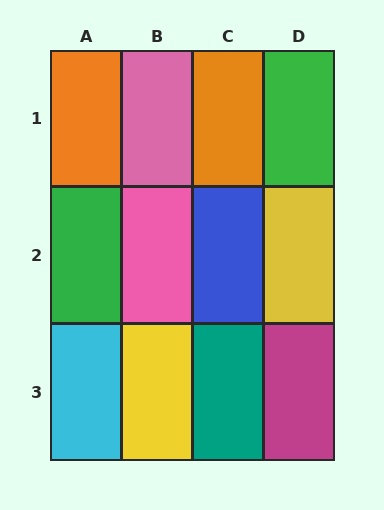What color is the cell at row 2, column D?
Yellow.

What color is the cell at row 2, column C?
Blue.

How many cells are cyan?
1 cell is cyan.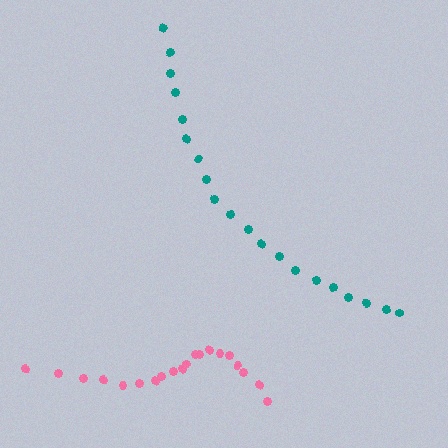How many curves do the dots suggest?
There are 2 distinct paths.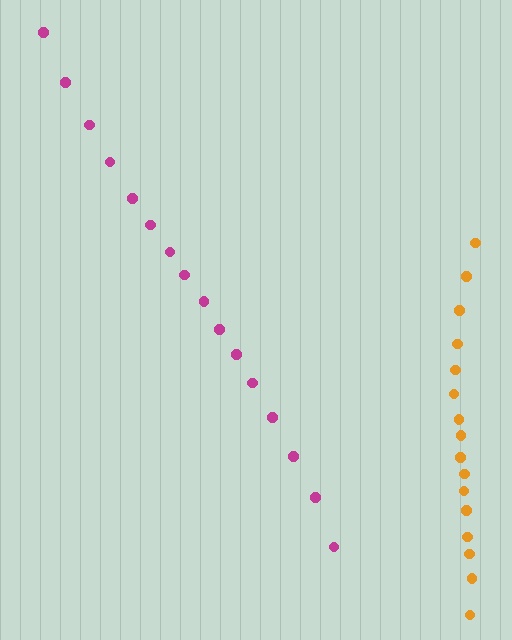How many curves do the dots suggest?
There are 2 distinct paths.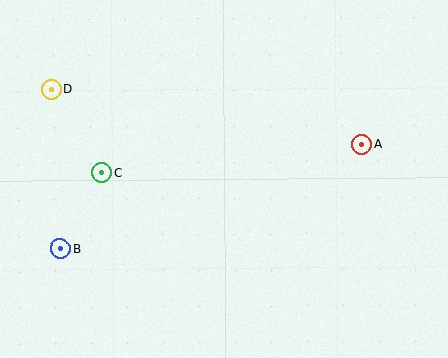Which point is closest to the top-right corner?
Point A is closest to the top-right corner.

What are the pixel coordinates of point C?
Point C is at (102, 173).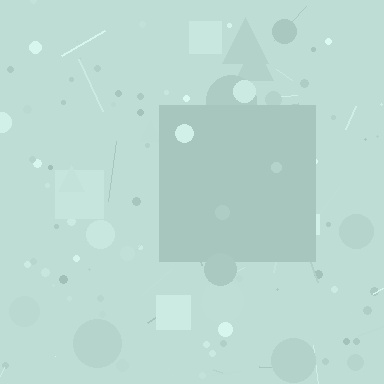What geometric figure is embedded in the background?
A square is embedded in the background.